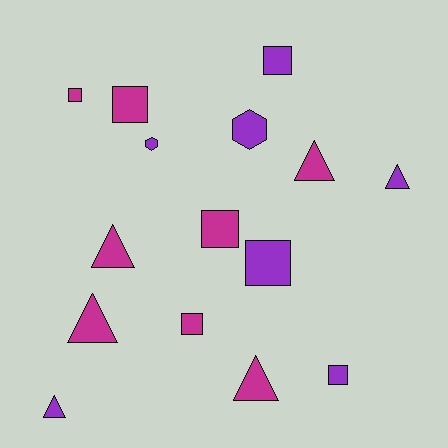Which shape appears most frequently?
Square, with 7 objects.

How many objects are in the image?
There are 15 objects.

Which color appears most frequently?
Magenta, with 8 objects.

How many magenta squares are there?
There are 4 magenta squares.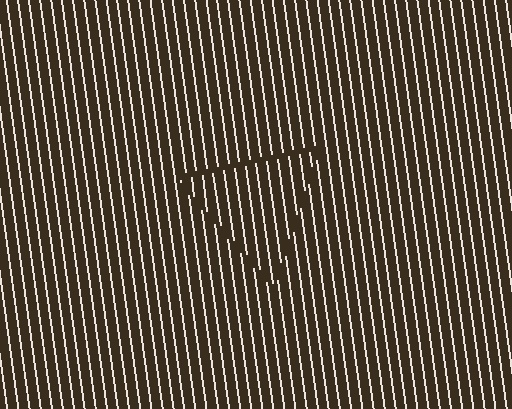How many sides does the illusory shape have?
3 sides — the line-ends trace a triangle.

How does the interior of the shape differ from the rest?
The interior of the shape contains the same grating, shifted by half a period — the contour is defined by the phase discontinuity where line-ends from the inner and outer gratings abut.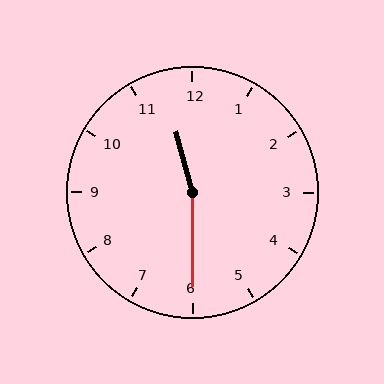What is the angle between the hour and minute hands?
Approximately 165 degrees.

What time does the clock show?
11:30.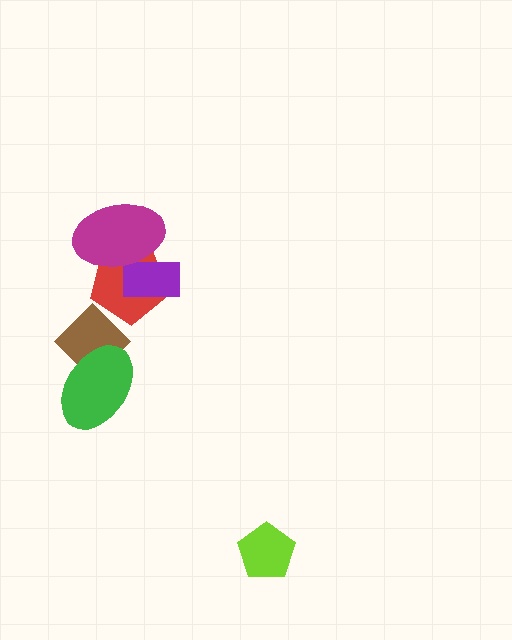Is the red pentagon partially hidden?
Yes, it is partially covered by another shape.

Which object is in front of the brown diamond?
The green ellipse is in front of the brown diamond.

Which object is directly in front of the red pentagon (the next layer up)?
The brown diamond is directly in front of the red pentagon.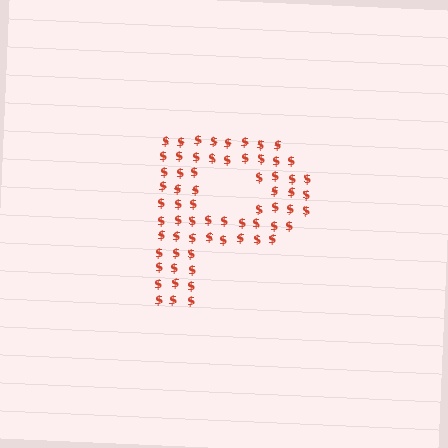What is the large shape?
The large shape is the letter P.